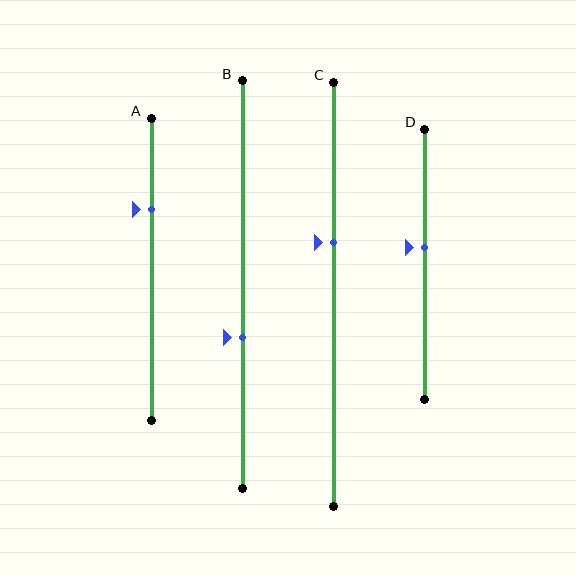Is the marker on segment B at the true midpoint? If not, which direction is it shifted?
No, the marker on segment B is shifted downward by about 13% of the segment length.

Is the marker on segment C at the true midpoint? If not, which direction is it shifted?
No, the marker on segment C is shifted upward by about 12% of the segment length.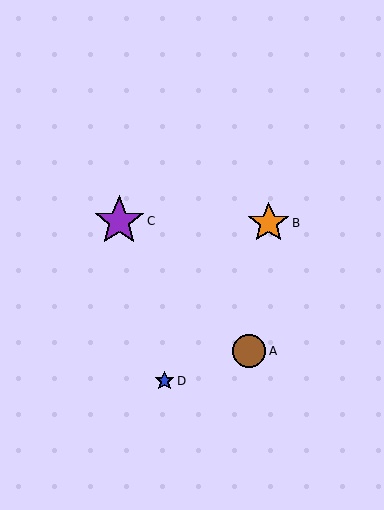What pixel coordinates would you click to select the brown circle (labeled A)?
Click at (249, 351) to select the brown circle A.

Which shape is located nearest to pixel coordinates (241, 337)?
The brown circle (labeled A) at (249, 351) is nearest to that location.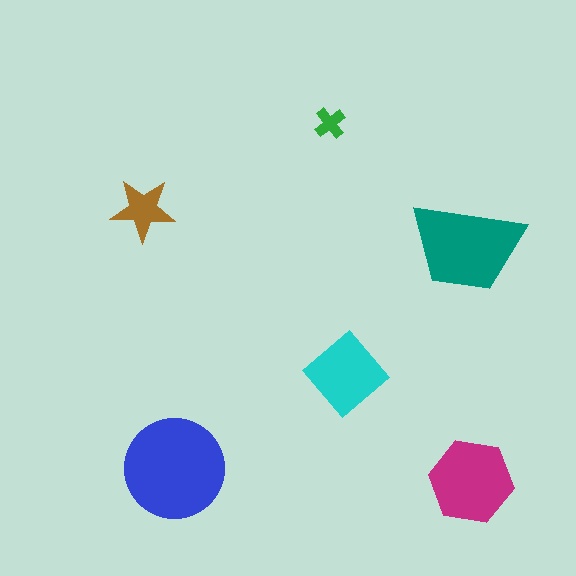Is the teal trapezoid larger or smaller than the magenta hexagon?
Larger.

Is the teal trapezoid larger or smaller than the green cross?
Larger.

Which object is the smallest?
The green cross.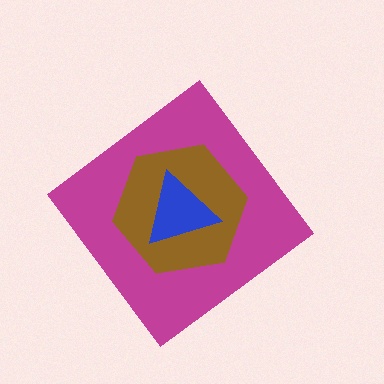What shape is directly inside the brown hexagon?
The blue triangle.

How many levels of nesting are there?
3.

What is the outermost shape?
The magenta diamond.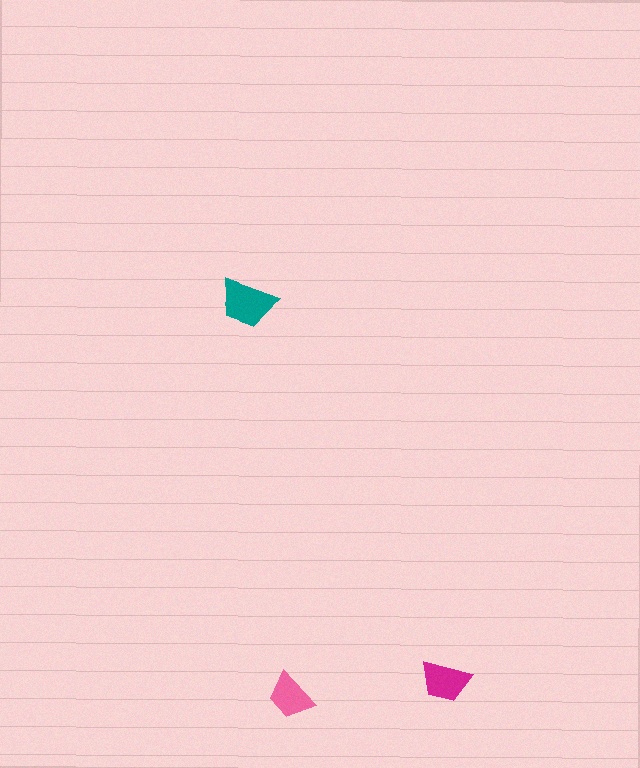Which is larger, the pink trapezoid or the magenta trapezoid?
The magenta one.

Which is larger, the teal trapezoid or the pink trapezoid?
The teal one.